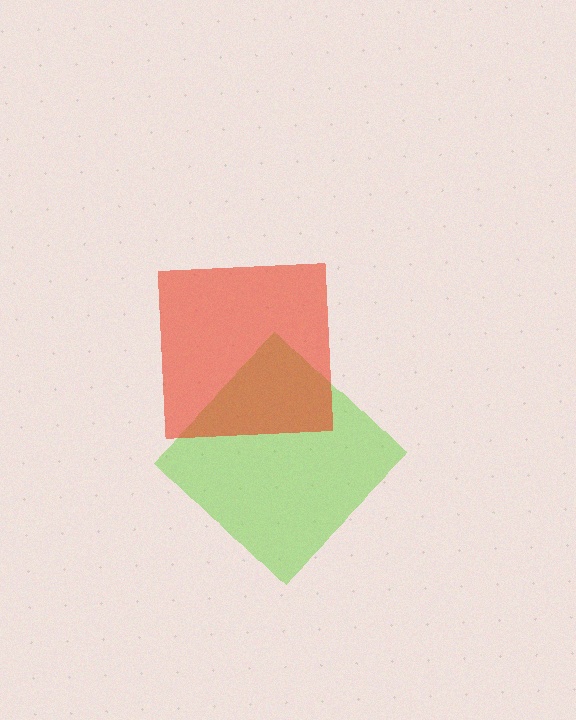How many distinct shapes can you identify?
There are 2 distinct shapes: a lime diamond, a red square.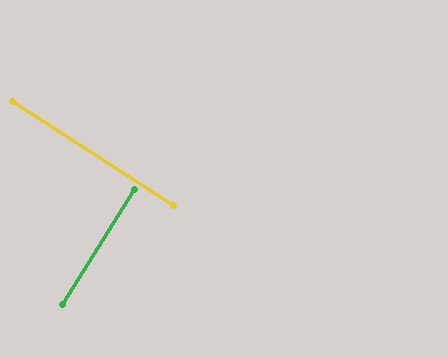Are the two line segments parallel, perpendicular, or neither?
Perpendicular — they meet at approximately 89°.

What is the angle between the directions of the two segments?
Approximately 89 degrees.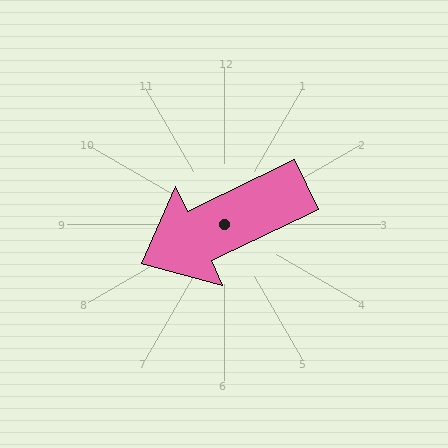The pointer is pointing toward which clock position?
Roughly 8 o'clock.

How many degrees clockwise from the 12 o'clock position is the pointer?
Approximately 245 degrees.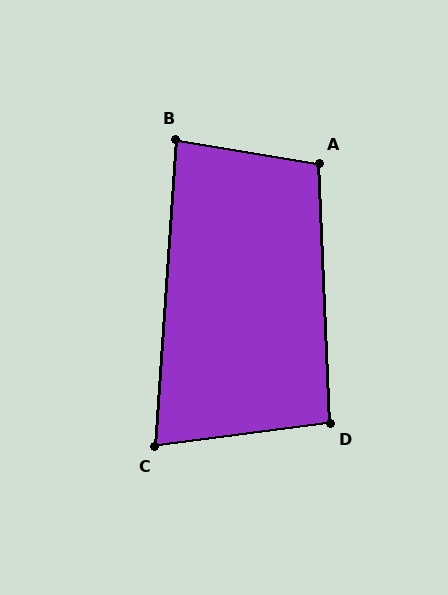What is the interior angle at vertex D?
Approximately 95 degrees (obtuse).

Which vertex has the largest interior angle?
A, at approximately 102 degrees.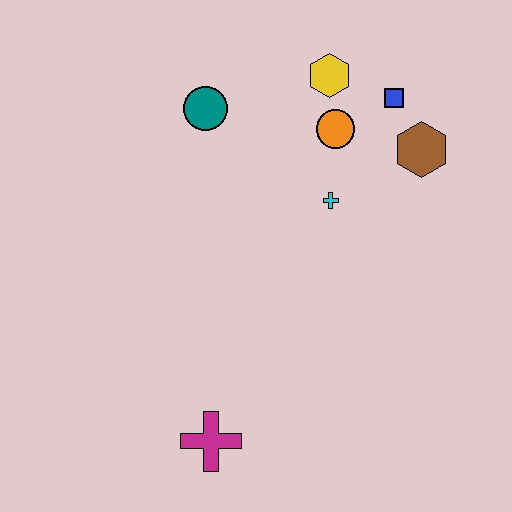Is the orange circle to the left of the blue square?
Yes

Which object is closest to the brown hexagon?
The blue square is closest to the brown hexagon.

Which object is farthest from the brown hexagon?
The magenta cross is farthest from the brown hexagon.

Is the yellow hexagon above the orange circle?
Yes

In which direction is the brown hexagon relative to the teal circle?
The brown hexagon is to the right of the teal circle.